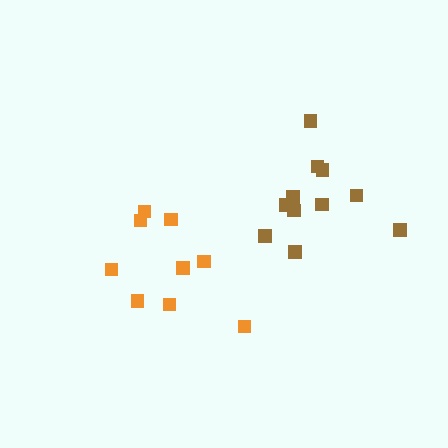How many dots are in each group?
Group 1: 11 dots, Group 2: 9 dots (20 total).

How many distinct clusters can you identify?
There are 2 distinct clusters.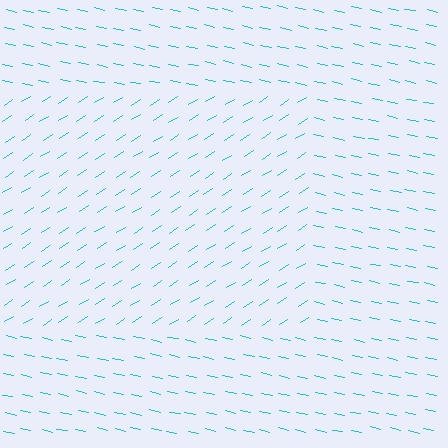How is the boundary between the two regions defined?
The boundary is defined purely by a change in line orientation (approximately 45 degrees difference). All lines are the same color and thickness.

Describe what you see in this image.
The image is filled with small cyan line segments. A rectangle region in the image has lines oriented differently from the surrounding lines, creating a visible texture boundary.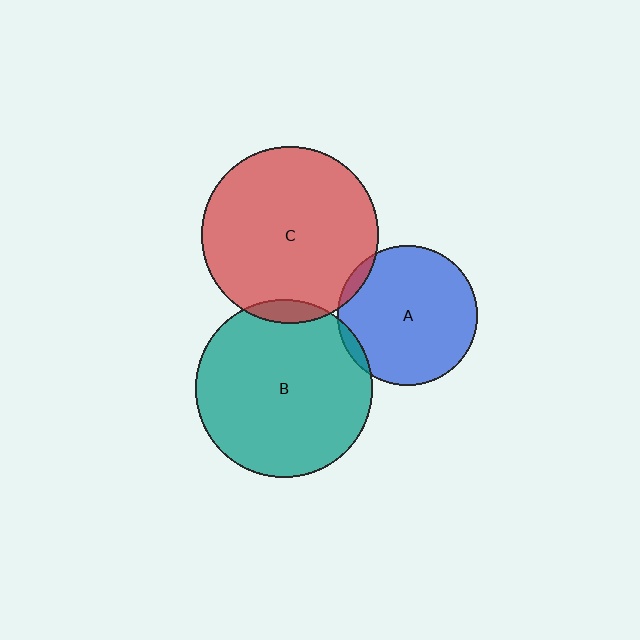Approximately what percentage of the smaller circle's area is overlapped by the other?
Approximately 5%.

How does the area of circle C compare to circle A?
Approximately 1.6 times.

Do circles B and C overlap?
Yes.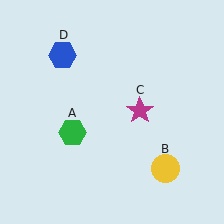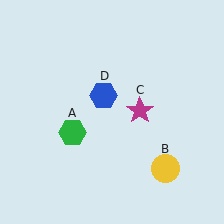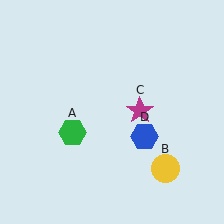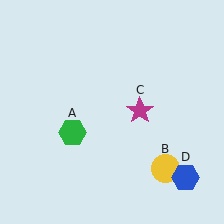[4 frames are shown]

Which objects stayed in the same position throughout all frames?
Green hexagon (object A) and yellow circle (object B) and magenta star (object C) remained stationary.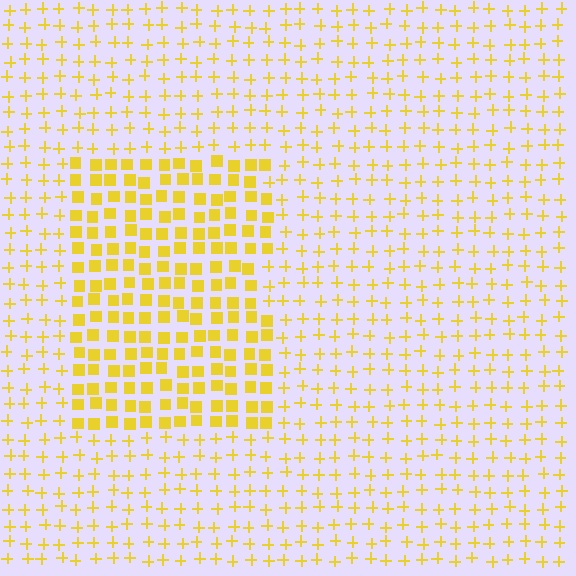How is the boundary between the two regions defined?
The boundary is defined by a change in element shape: squares inside vs. plus signs outside. All elements share the same color and spacing.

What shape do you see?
I see a rectangle.